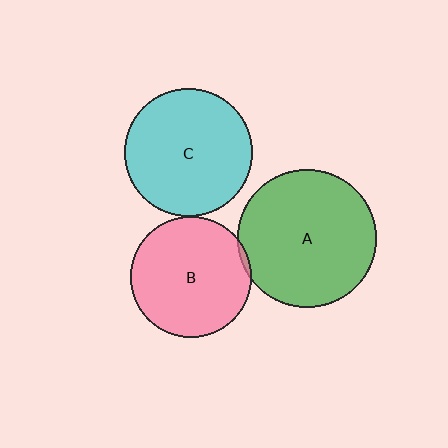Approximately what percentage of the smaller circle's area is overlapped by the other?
Approximately 5%.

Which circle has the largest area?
Circle A (green).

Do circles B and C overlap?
Yes.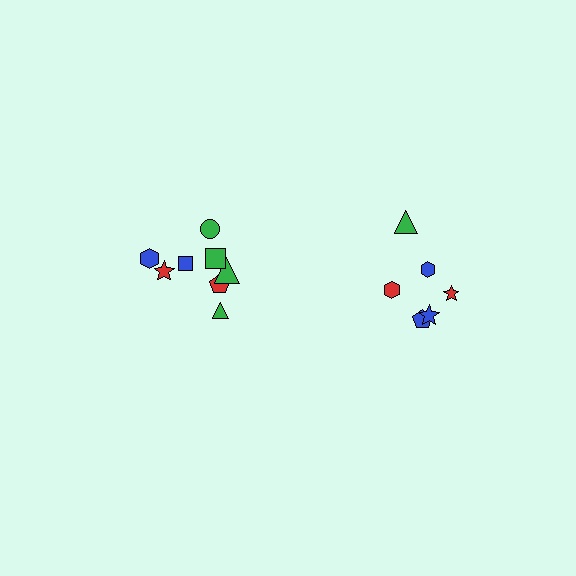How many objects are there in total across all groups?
There are 14 objects.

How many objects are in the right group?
There are 6 objects.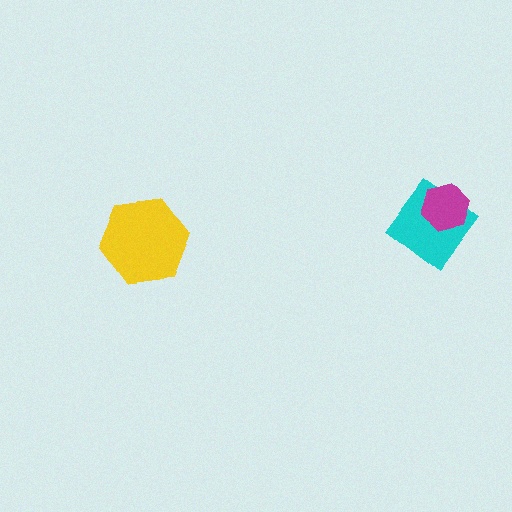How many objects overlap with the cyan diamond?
1 object overlaps with the cyan diamond.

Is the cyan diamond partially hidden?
Yes, it is partially covered by another shape.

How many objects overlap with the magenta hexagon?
1 object overlaps with the magenta hexagon.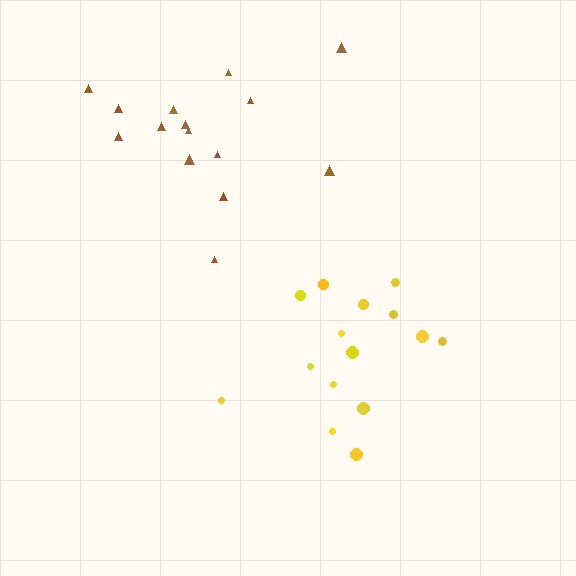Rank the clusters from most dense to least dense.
brown, yellow.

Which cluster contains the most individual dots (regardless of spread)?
Brown (15).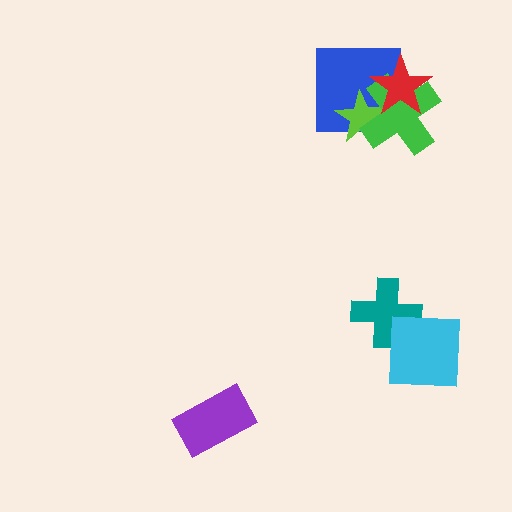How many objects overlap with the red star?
3 objects overlap with the red star.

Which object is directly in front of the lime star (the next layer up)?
The green cross is directly in front of the lime star.